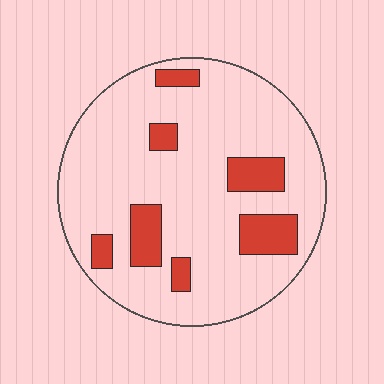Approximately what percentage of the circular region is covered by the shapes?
Approximately 15%.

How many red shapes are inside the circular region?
7.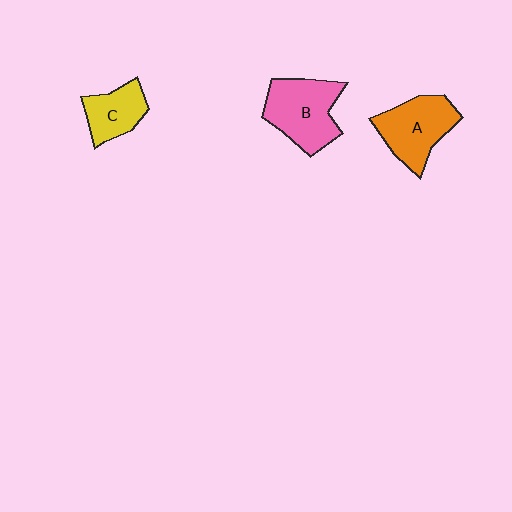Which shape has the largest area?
Shape B (pink).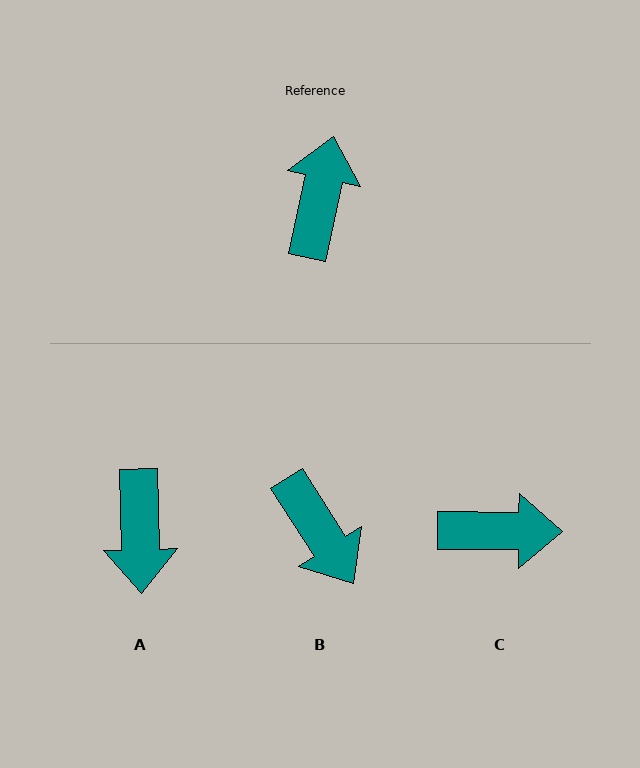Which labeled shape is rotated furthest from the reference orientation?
A, about 166 degrees away.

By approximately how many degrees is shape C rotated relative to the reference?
Approximately 78 degrees clockwise.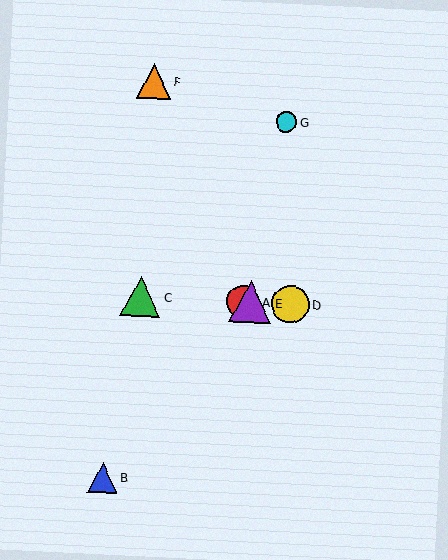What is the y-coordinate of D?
Object D is at y≈304.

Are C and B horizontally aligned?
No, C is at y≈297 and B is at y≈478.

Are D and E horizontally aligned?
Yes, both are at y≈304.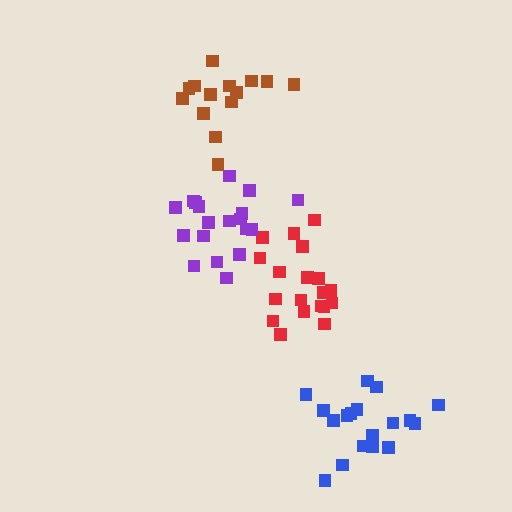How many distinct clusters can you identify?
There are 4 distinct clusters.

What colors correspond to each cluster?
The clusters are colored: red, purple, brown, blue.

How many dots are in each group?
Group 1: 19 dots, Group 2: 19 dots, Group 3: 14 dots, Group 4: 18 dots (70 total).